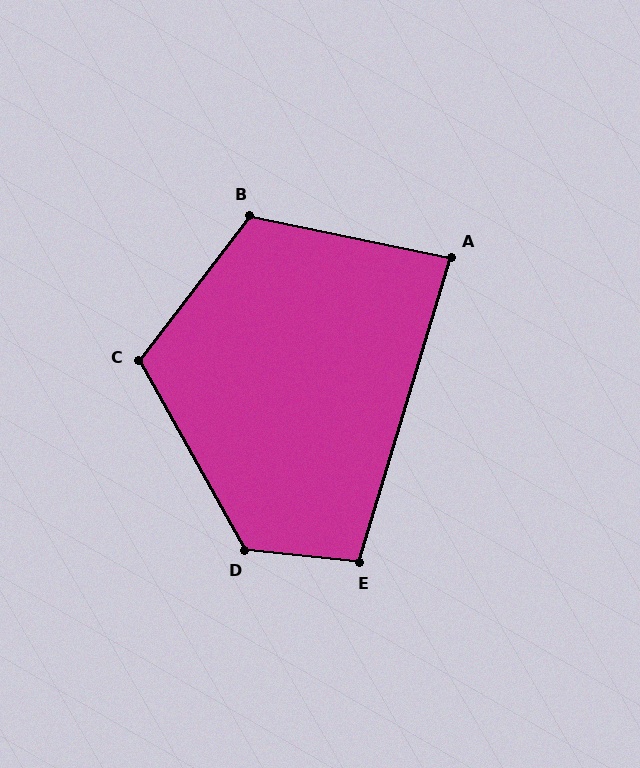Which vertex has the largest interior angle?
D, at approximately 125 degrees.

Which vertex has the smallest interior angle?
A, at approximately 85 degrees.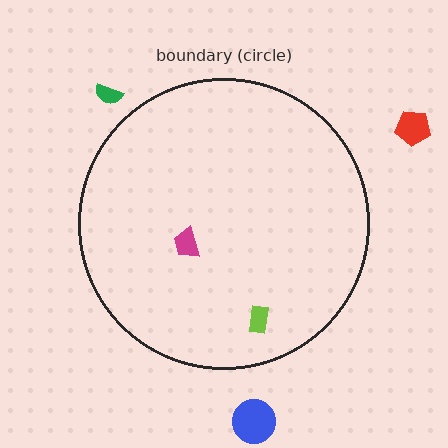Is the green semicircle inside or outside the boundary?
Outside.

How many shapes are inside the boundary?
2 inside, 3 outside.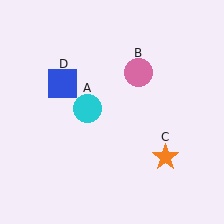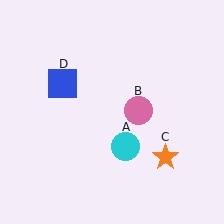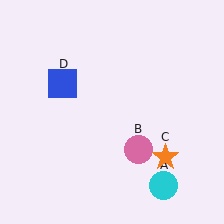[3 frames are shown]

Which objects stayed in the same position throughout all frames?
Orange star (object C) and blue square (object D) remained stationary.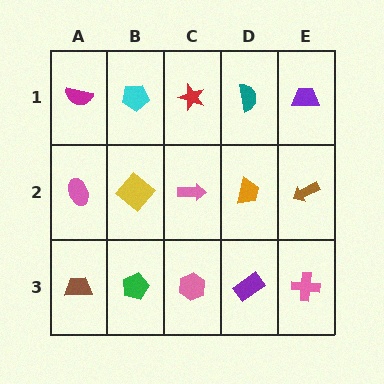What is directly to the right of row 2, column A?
A yellow diamond.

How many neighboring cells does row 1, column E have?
2.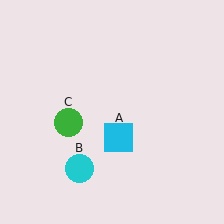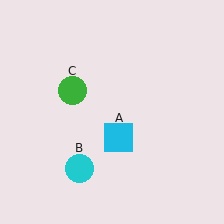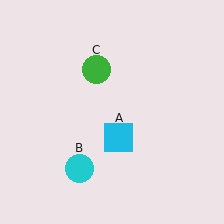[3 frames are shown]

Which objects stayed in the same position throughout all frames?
Cyan square (object A) and cyan circle (object B) remained stationary.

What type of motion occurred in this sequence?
The green circle (object C) rotated clockwise around the center of the scene.